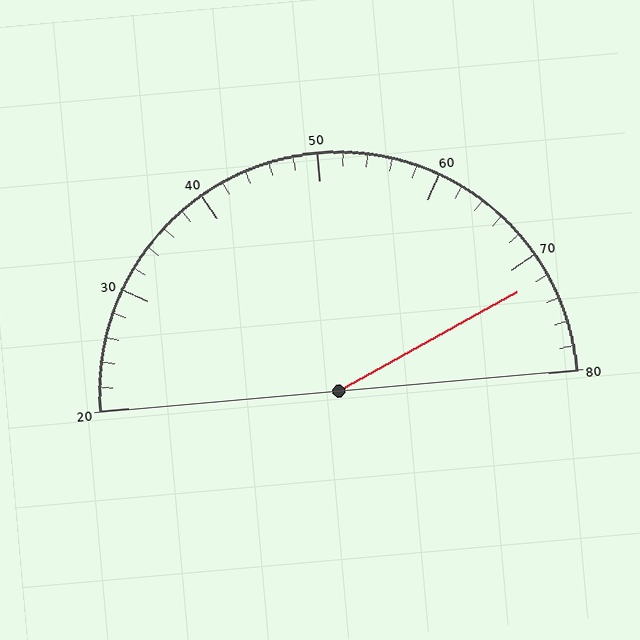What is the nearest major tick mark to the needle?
The nearest major tick mark is 70.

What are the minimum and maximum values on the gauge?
The gauge ranges from 20 to 80.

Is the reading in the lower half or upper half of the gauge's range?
The reading is in the upper half of the range (20 to 80).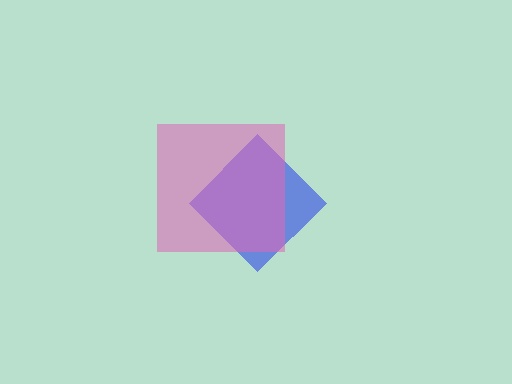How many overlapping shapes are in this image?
There are 2 overlapping shapes in the image.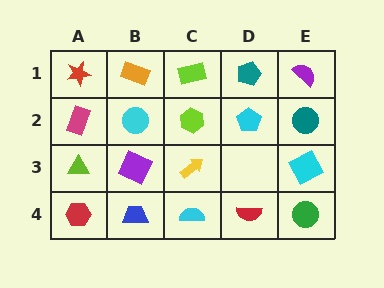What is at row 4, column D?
A red semicircle.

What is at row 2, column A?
A magenta rectangle.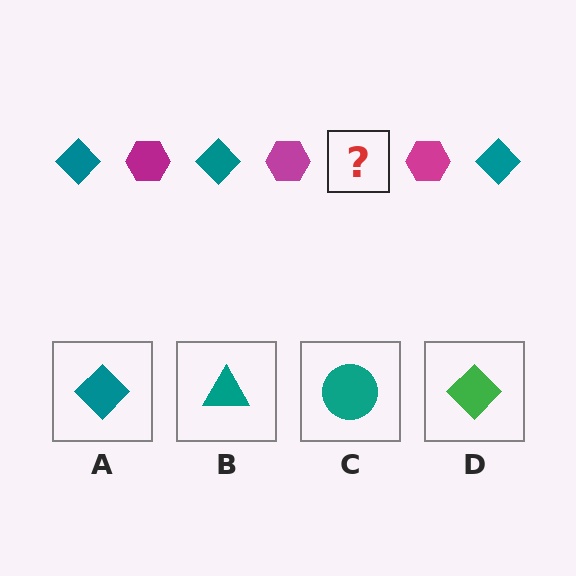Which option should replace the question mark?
Option A.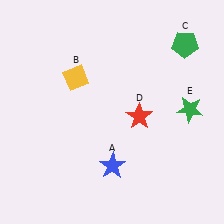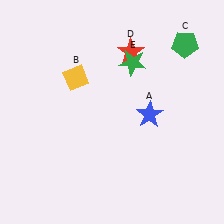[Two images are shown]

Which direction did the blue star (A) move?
The blue star (A) moved up.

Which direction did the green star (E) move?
The green star (E) moved left.